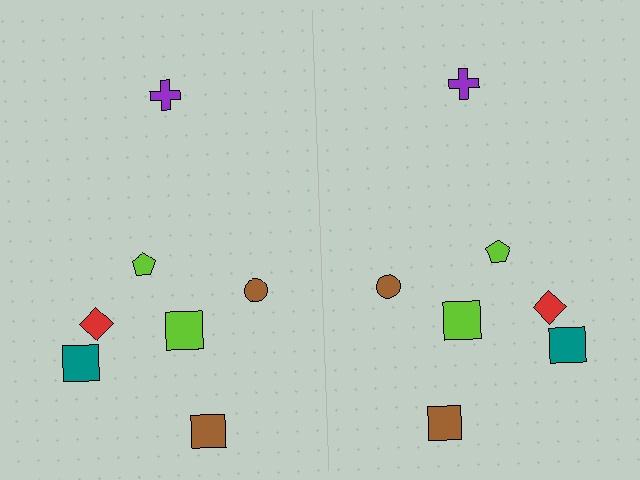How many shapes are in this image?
There are 14 shapes in this image.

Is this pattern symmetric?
Yes, this pattern has bilateral (reflection) symmetry.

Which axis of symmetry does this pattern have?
The pattern has a vertical axis of symmetry running through the center of the image.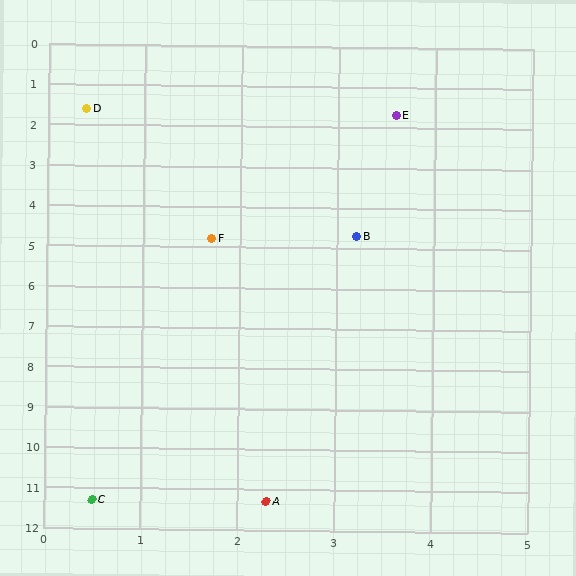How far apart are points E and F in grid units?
Points E and F are about 3.6 grid units apart.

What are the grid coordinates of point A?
Point A is at approximately (2.3, 11.3).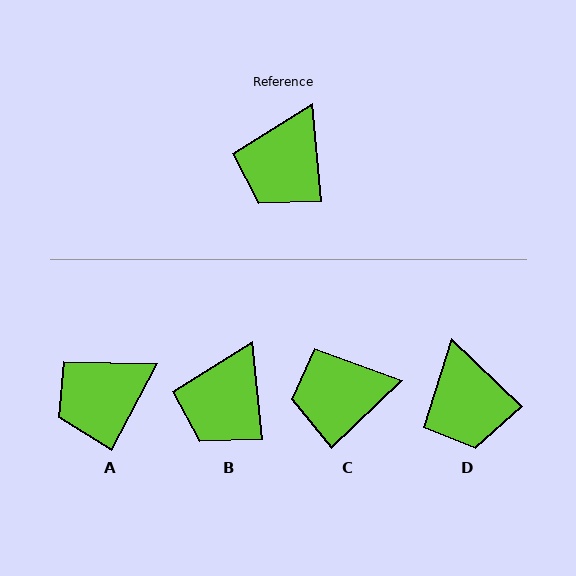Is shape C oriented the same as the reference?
No, it is off by about 52 degrees.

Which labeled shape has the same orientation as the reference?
B.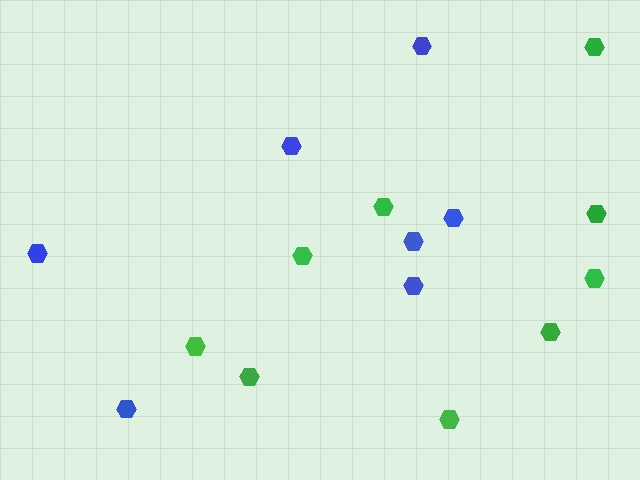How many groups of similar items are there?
There are 2 groups: one group of green hexagons (9) and one group of blue hexagons (7).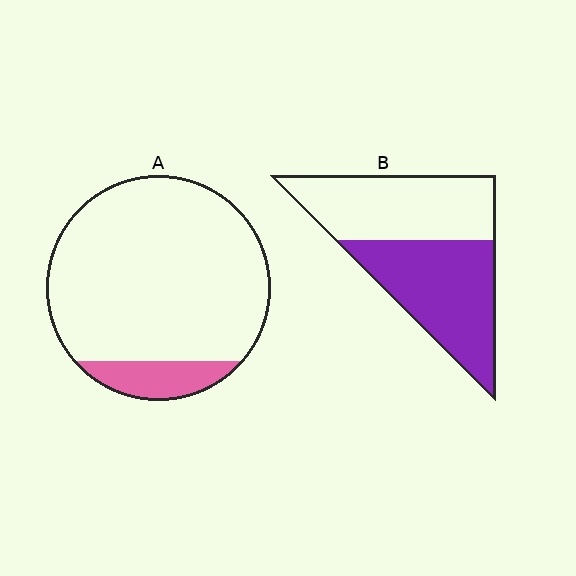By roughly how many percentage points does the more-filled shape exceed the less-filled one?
By roughly 40 percentage points (B over A).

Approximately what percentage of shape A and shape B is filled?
A is approximately 10% and B is approximately 50%.